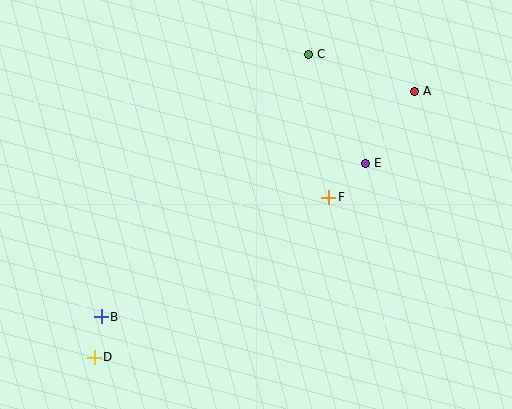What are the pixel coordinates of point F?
Point F is at (329, 197).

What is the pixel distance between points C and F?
The distance between C and F is 144 pixels.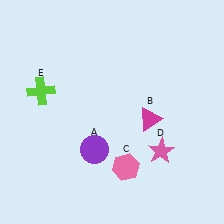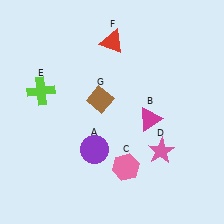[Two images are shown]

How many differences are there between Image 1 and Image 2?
There are 2 differences between the two images.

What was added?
A red triangle (F), a brown diamond (G) were added in Image 2.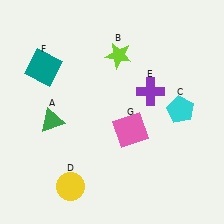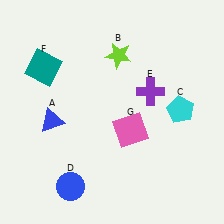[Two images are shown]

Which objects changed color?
A changed from green to blue. D changed from yellow to blue.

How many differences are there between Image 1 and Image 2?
There are 2 differences between the two images.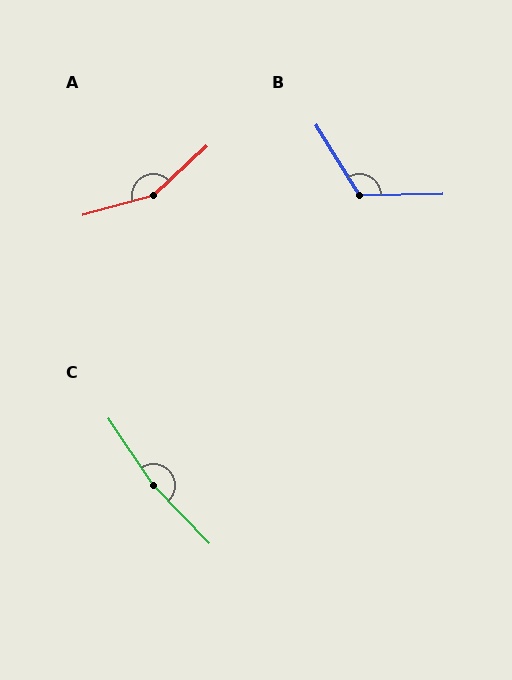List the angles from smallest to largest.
B (121°), A (152°), C (170°).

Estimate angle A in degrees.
Approximately 152 degrees.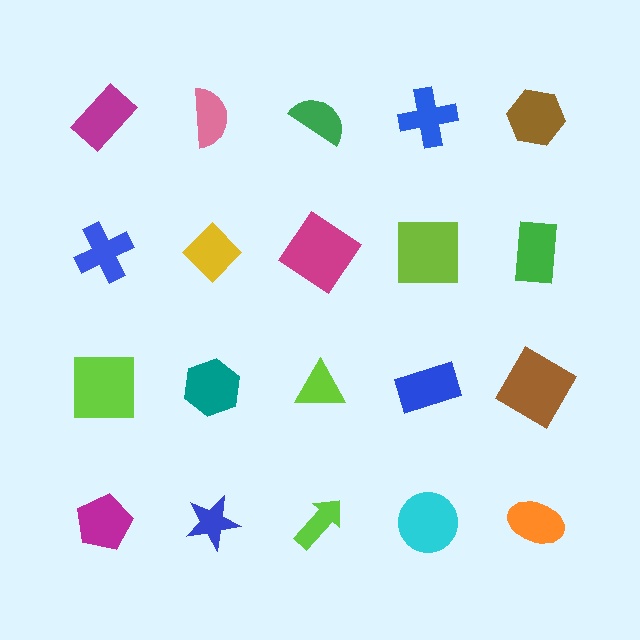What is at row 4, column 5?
An orange ellipse.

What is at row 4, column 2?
A blue star.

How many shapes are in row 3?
5 shapes.